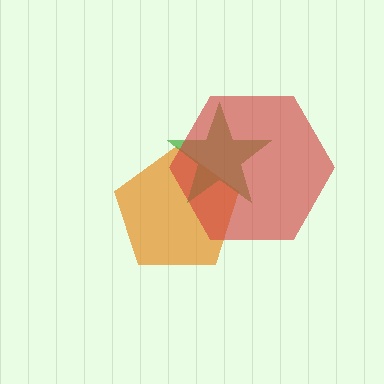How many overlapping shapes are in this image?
There are 3 overlapping shapes in the image.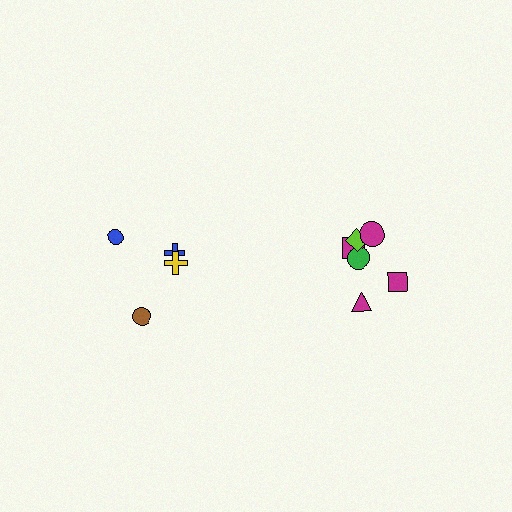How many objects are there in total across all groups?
There are 10 objects.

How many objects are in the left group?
There are 4 objects.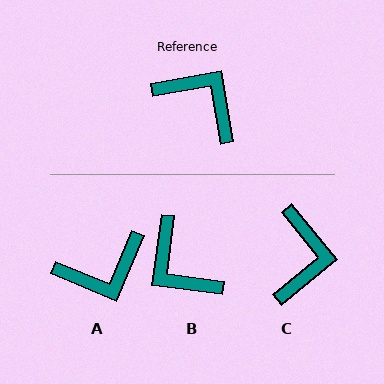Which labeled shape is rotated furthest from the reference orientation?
B, about 163 degrees away.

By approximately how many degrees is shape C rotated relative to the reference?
Approximately 61 degrees clockwise.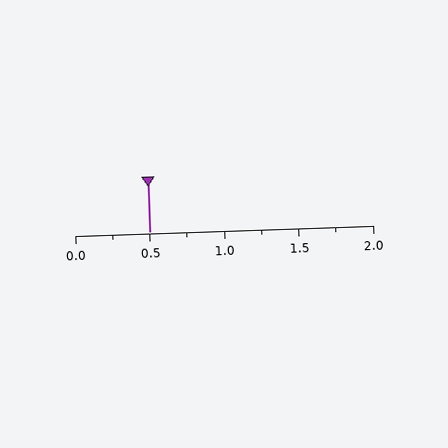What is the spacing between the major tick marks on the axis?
The major ticks are spaced 0.5 apart.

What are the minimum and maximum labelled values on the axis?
The axis runs from 0.0 to 2.0.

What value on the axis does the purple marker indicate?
The marker indicates approximately 0.5.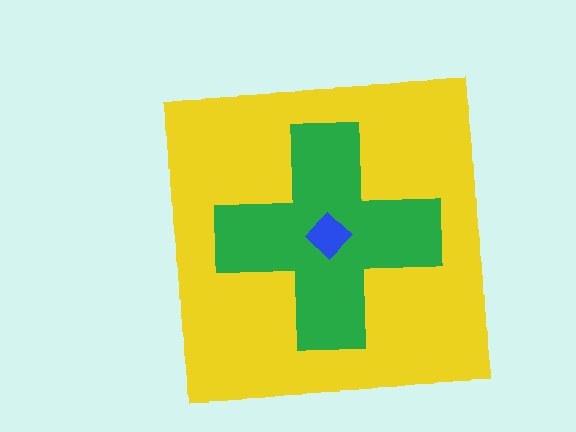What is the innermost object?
The blue diamond.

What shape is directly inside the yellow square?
The green cross.